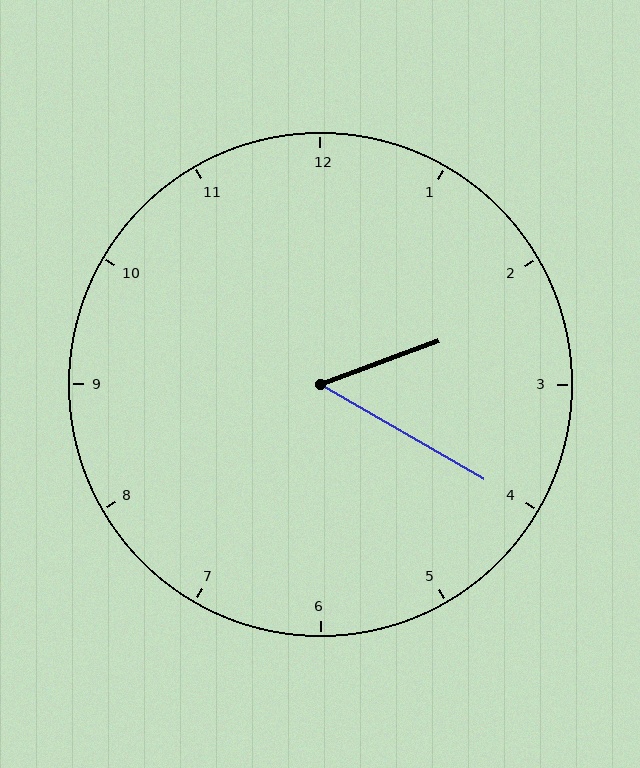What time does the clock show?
2:20.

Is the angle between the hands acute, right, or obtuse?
It is acute.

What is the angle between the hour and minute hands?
Approximately 50 degrees.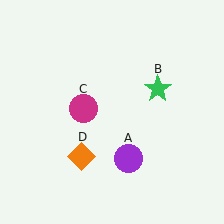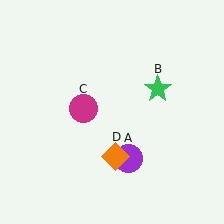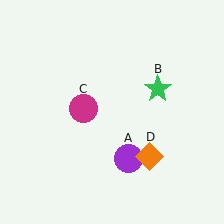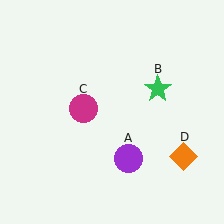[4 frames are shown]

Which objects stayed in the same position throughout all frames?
Purple circle (object A) and green star (object B) and magenta circle (object C) remained stationary.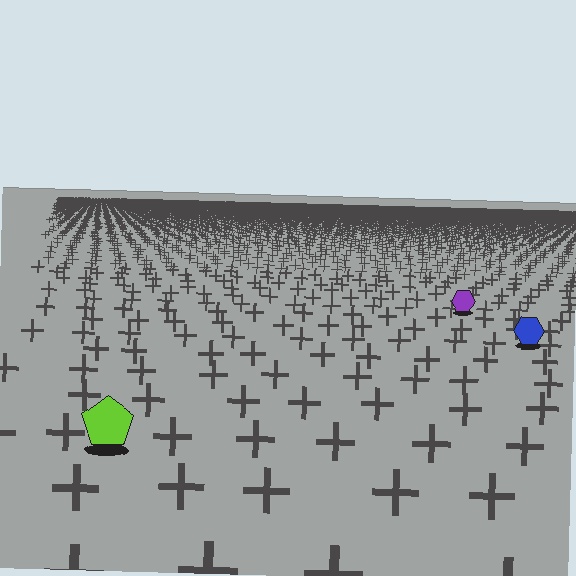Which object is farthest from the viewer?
The purple hexagon is farthest from the viewer. It appears smaller and the ground texture around it is denser.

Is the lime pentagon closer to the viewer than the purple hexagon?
Yes. The lime pentagon is closer — you can tell from the texture gradient: the ground texture is coarser near it.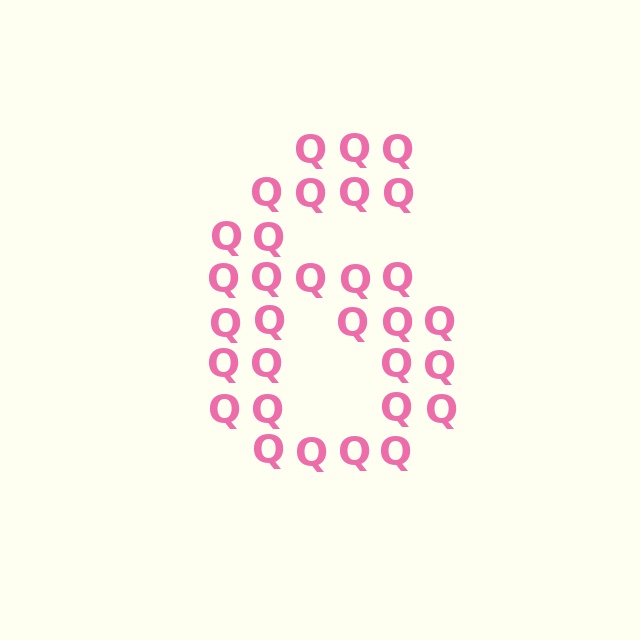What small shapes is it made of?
It is made of small letter Q's.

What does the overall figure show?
The overall figure shows the digit 6.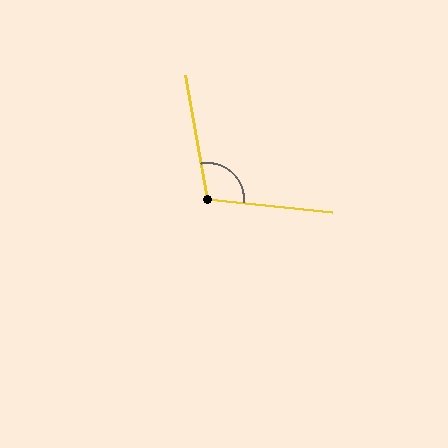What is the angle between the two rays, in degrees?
Approximately 106 degrees.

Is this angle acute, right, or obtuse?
It is obtuse.